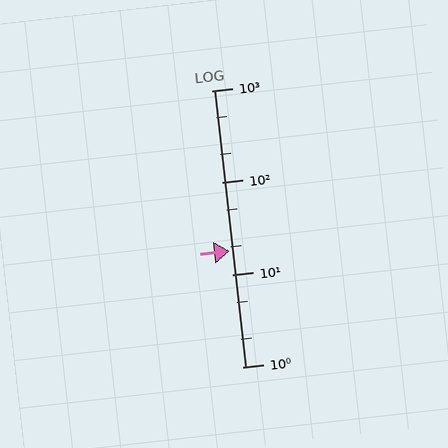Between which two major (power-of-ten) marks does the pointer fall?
The pointer is between 10 and 100.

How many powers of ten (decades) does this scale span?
The scale spans 3 decades, from 1 to 1000.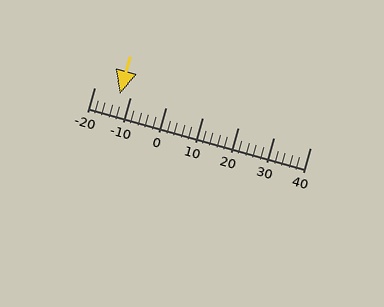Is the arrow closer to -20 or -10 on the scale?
The arrow is closer to -10.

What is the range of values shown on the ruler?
The ruler shows values from -20 to 40.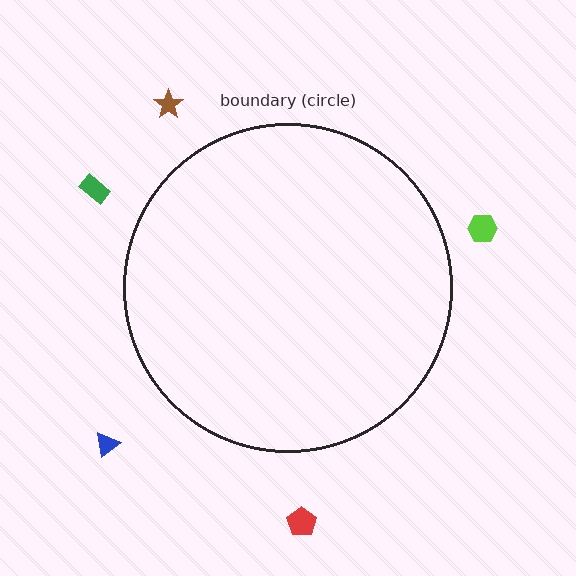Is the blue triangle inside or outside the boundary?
Outside.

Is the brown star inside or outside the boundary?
Outside.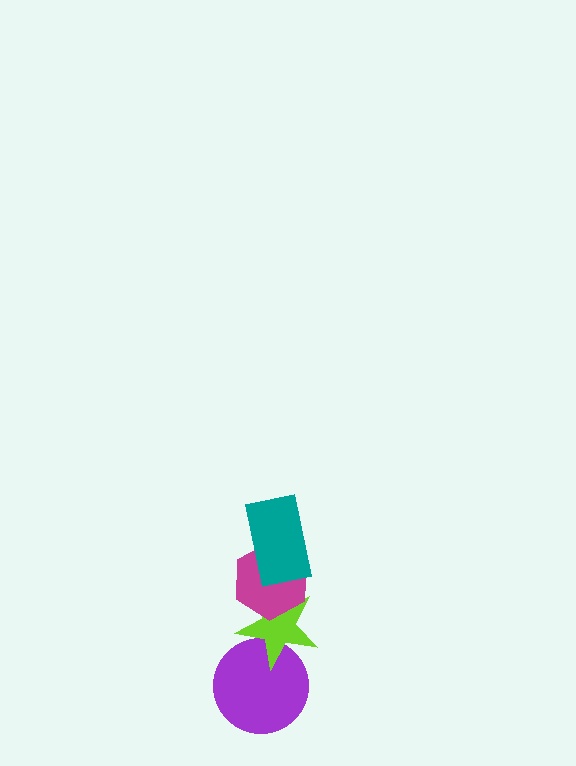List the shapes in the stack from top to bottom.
From top to bottom: the teal rectangle, the magenta hexagon, the lime star, the purple circle.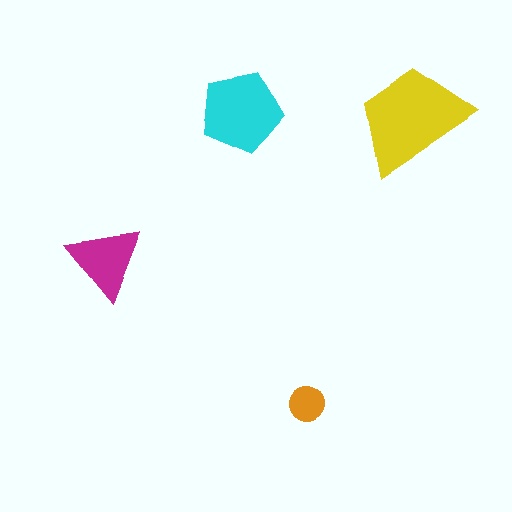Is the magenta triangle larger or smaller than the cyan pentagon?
Smaller.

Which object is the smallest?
The orange circle.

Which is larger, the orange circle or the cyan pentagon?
The cyan pentagon.